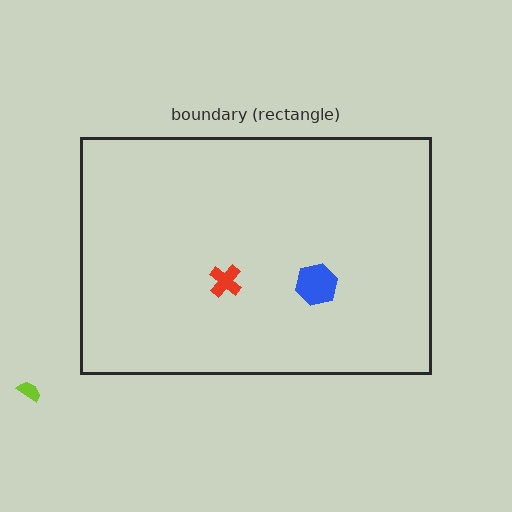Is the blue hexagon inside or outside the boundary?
Inside.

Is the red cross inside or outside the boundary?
Inside.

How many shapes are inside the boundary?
2 inside, 1 outside.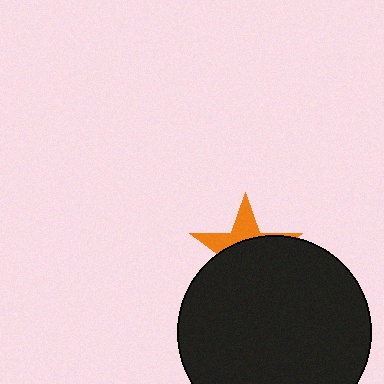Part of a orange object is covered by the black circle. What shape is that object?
It is a star.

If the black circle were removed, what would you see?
You would see the complete orange star.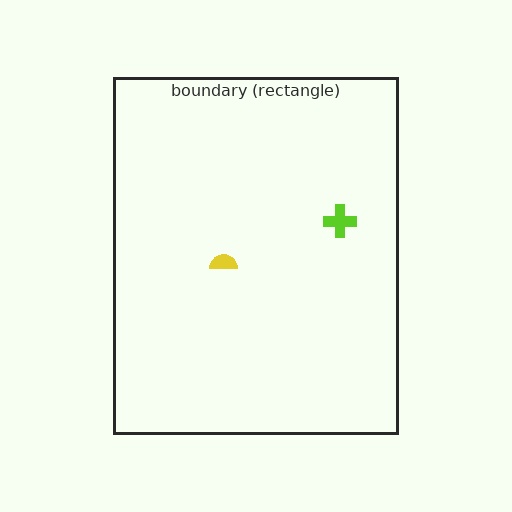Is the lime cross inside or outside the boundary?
Inside.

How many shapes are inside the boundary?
2 inside, 0 outside.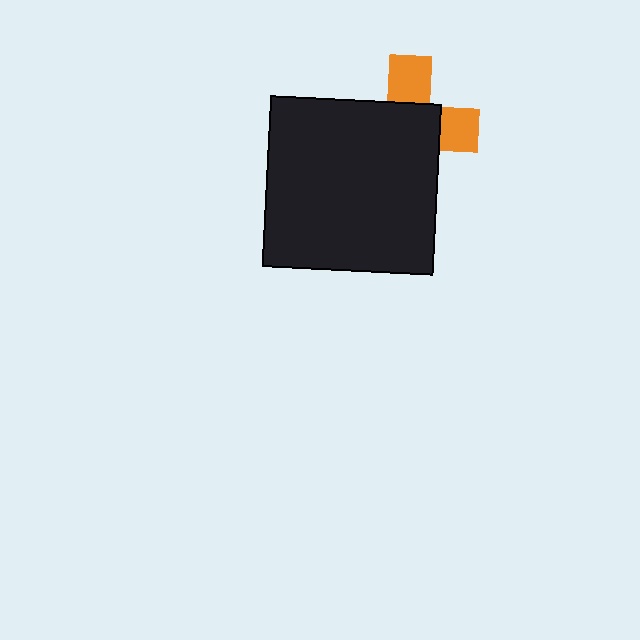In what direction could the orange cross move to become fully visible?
The orange cross could move toward the upper-right. That would shift it out from behind the black square entirely.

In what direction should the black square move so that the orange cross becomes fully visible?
The black square should move toward the lower-left. That is the shortest direction to clear the overlap and leave the orange cross fully visible.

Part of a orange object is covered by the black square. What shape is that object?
It is a cross.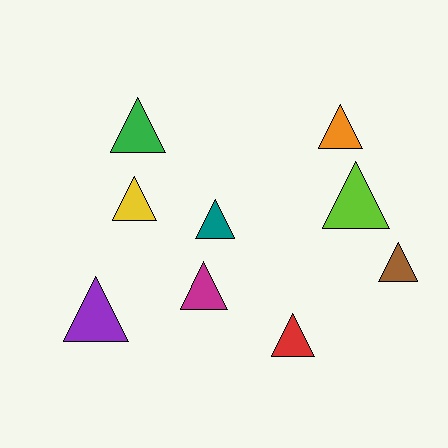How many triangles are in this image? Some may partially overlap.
There are 9 triangles.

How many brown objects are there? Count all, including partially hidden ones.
There is 1 brown object.